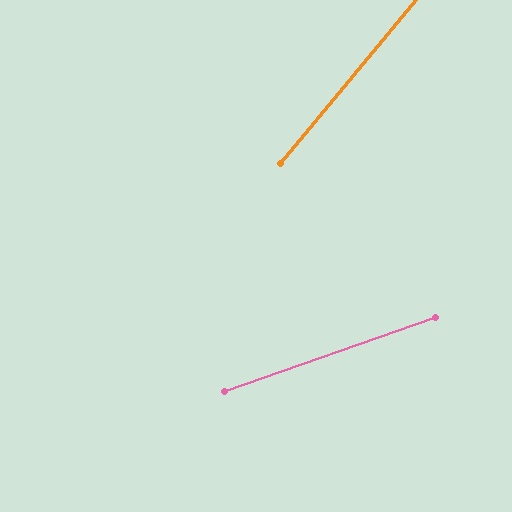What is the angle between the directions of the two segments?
Approximately 31 degrees.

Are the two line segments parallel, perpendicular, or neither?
Neither parallel nor perpendicular — they differ by about 31°.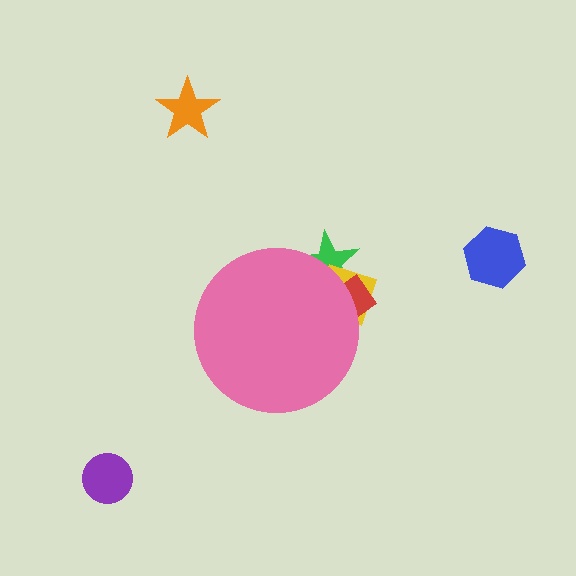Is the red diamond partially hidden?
Yes, the red diamond is partially hidden behind the pink circle.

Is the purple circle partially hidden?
No, the purple circle is fully visible.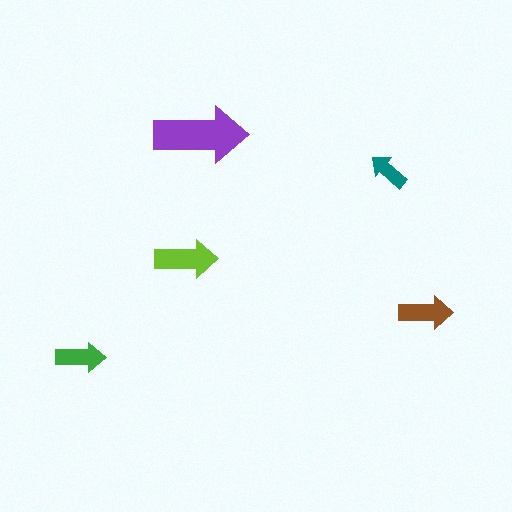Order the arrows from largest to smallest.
the purple one, the lime one, the brown one, the green one, the teal one.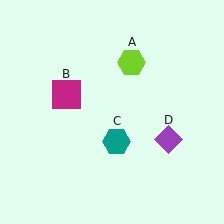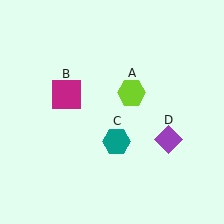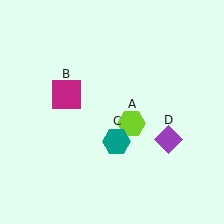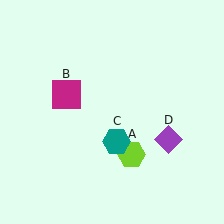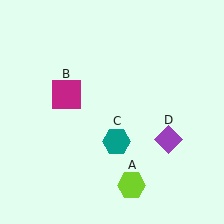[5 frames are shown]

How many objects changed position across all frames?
1 object changed position: lime hexagon (object A).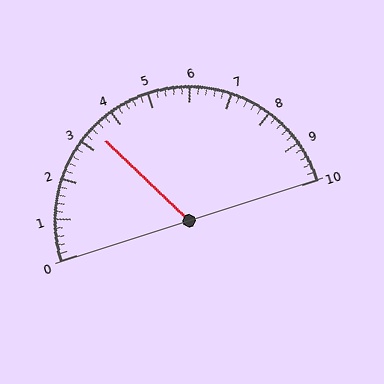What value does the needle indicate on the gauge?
The needle indicates approximately 3.4.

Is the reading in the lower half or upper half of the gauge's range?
The reading is in the lower half of the range (0 to 10).